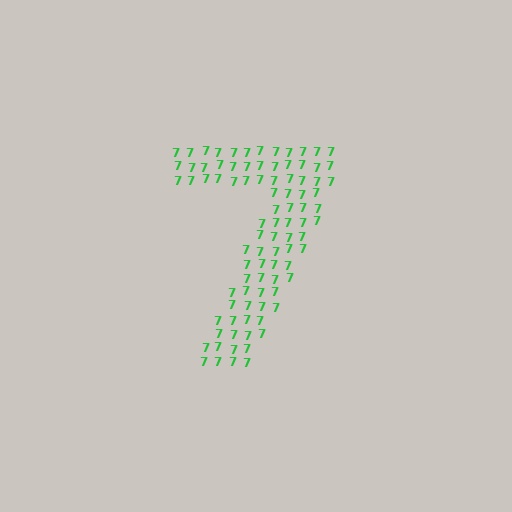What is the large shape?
The large shape is the digit 7.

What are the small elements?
The small elements are digit 7's.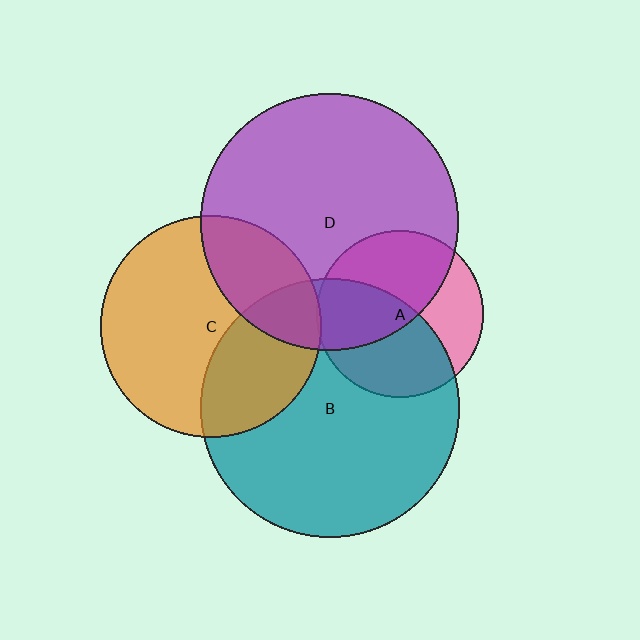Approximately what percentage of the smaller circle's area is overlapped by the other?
Approximately 15%.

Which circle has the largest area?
Circle B (teal).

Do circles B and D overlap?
Yes.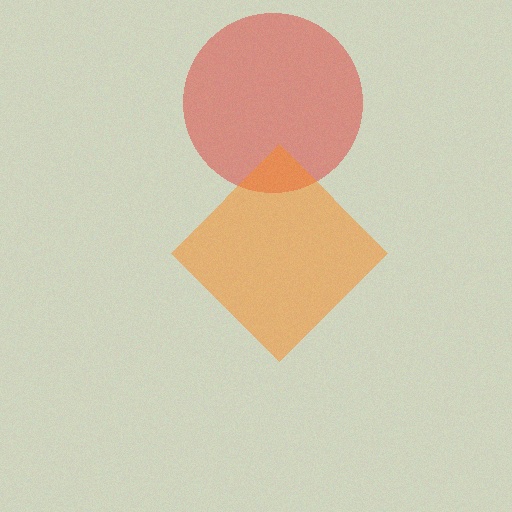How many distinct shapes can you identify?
There are 2 distinct shapes: a red circle, an orange diamond.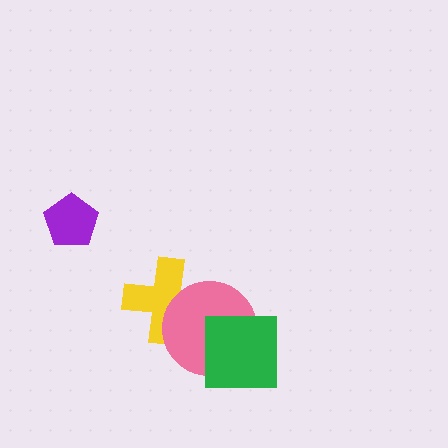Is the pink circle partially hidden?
Yes, it is partially covered by another shape.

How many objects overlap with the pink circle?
2 objects overlap with the pink circle.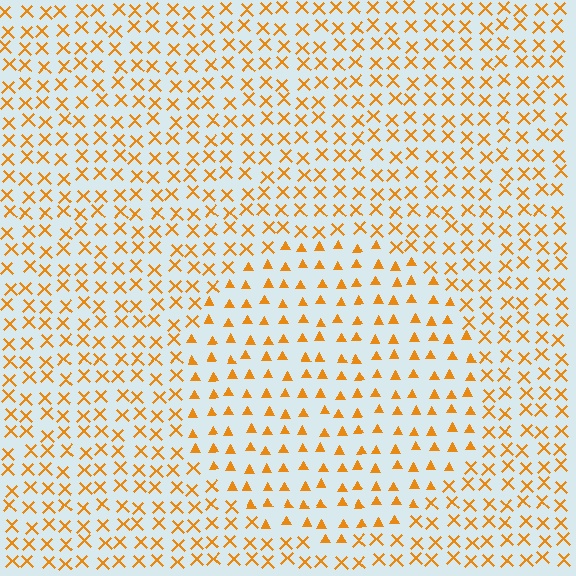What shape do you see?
I see a circle.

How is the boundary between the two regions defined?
The boundary is defined by a change in element shape: triangles inside vs. X marks outside. All elements share the same color and spacing.